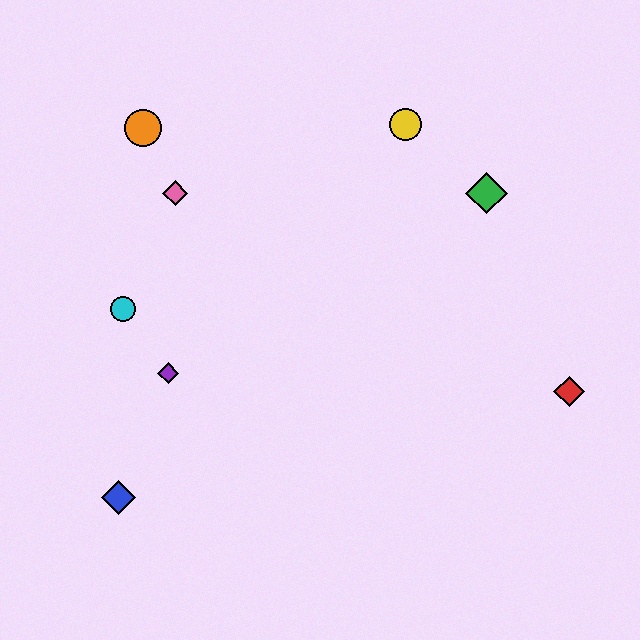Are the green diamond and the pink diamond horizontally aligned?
Yes, both are at y≈193.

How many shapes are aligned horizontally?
2 shapes (the green diamond, the pink diamond) are aligned horizontally.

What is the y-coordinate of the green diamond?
The green diamond is at y≈193.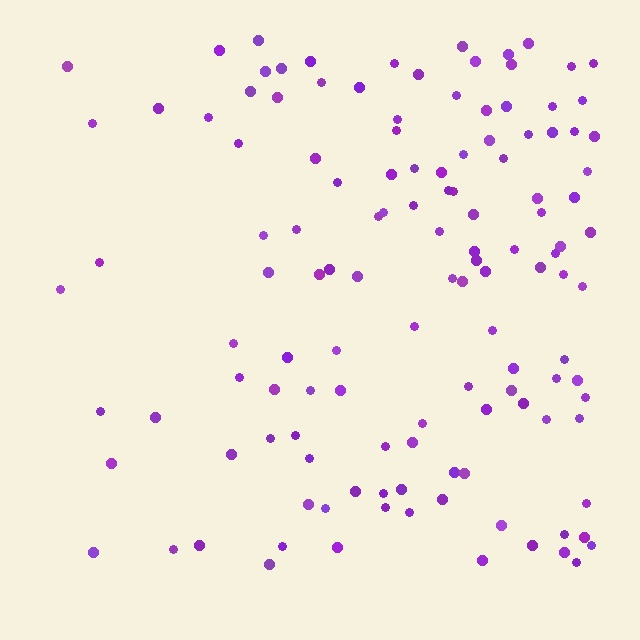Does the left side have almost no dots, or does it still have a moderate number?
Still a moderate number, just noticeably fewer than the right.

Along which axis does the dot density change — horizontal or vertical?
Horizontal.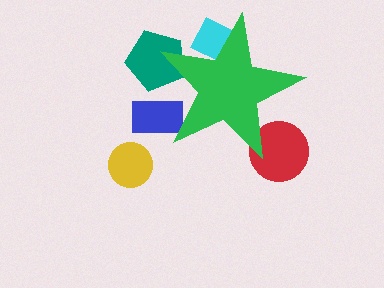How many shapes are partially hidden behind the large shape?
4 shapes are partially hidden.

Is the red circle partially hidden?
Yes, the red circle is partially hidden behind the green star.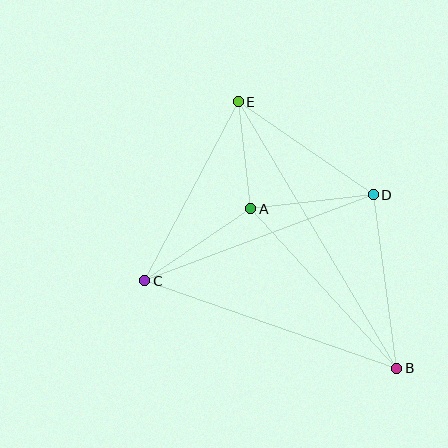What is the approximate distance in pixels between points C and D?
The distance between C and D is approximately 244 pixels.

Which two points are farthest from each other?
Points B and E are farthest from each other.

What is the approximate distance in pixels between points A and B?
The distance between A and B is approximately 216 pixels.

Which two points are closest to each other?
Points A and E are closest to each other.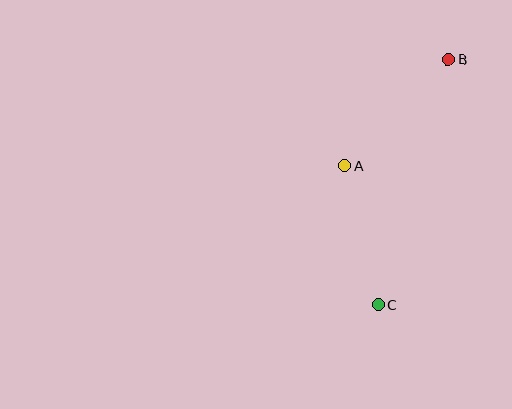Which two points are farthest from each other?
Points B and C are farthest from each other.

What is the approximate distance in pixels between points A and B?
The distance between A and B is approximately 148 pixels.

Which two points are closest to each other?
Points A and C are closest to each other.